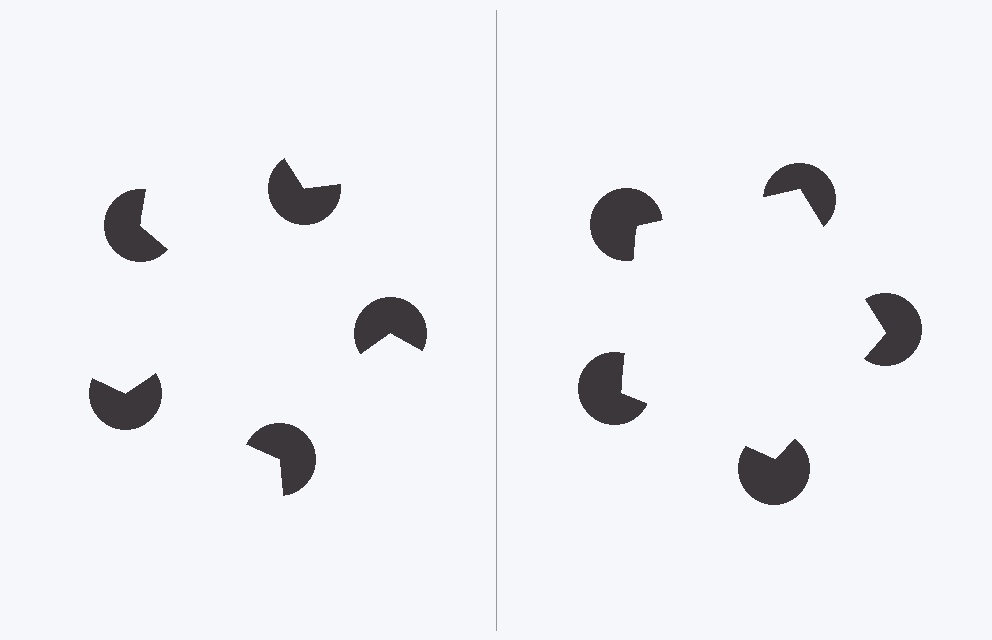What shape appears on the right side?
An illusory pentagon.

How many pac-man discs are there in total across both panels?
10 — 5 on each side.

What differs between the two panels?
The pac-man discs are positioned identically on both sides; only the wedge orientations differ. On the right they align to a pentagon; on the left they are misaligned.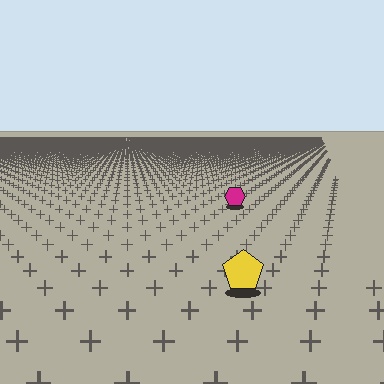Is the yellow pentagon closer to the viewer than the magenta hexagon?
Yes. The yellow pentagon is closer — you can tell from the texture gradient: the ground texture is coarser near it.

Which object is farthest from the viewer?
The magenta hexagon is farthest from the viewer. It appears smaller and the ground texture around it is denser.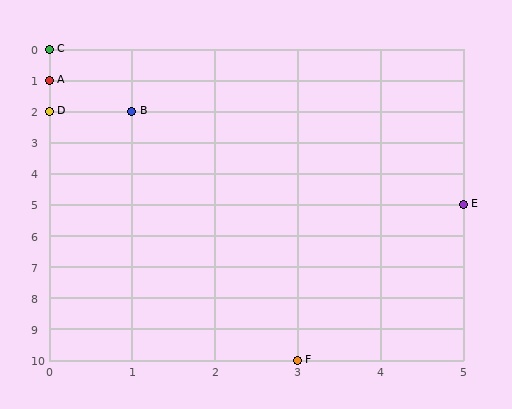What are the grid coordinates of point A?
Point A is at grid coordinates (0, 1).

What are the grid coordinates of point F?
Point F is at grid coordinates (3, 10).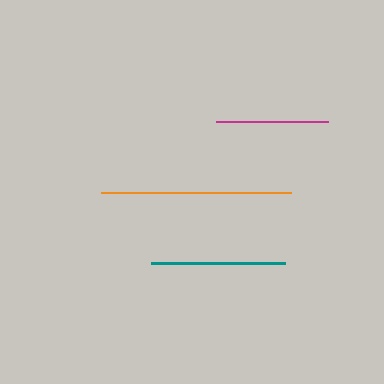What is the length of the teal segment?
The teal segment is approximately 135 pixels long.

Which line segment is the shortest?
The magenta line is the shortest at approximately 112 pixels.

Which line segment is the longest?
The orange line is the longest at approximately 190 pixels.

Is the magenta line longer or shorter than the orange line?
The orange line is longer than the magenta line.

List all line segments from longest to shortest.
From longest to shortest: orange, teal, magenta.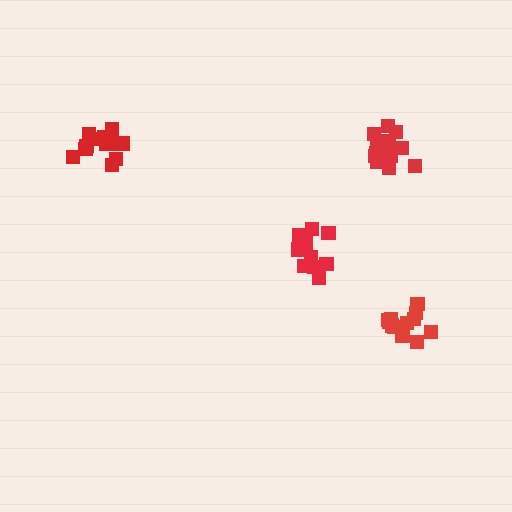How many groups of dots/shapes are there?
There are 4 groups.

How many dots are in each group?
Group 1: 12 dots, Group 2: 12 dots, Group 3: 14 dots, Group 4: 17 dots (55 total).